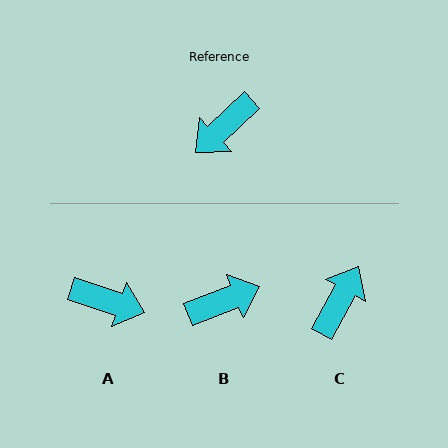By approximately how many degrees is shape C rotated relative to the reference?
Approximately 162 degrees clockwise.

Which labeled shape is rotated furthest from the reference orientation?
C, about 162 degrees away.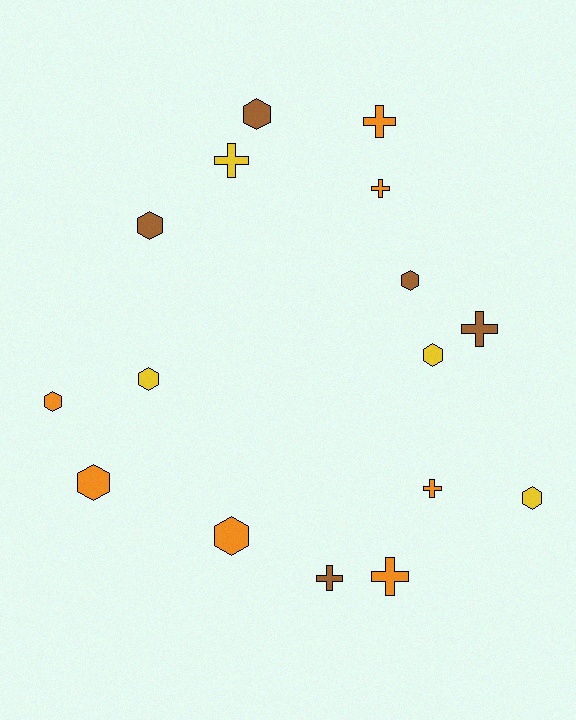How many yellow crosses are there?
There is 1 yellow cross.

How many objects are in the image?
There are 16 objects.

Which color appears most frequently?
Orange, with 7 objects.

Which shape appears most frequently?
Hexagon, with 9 objects.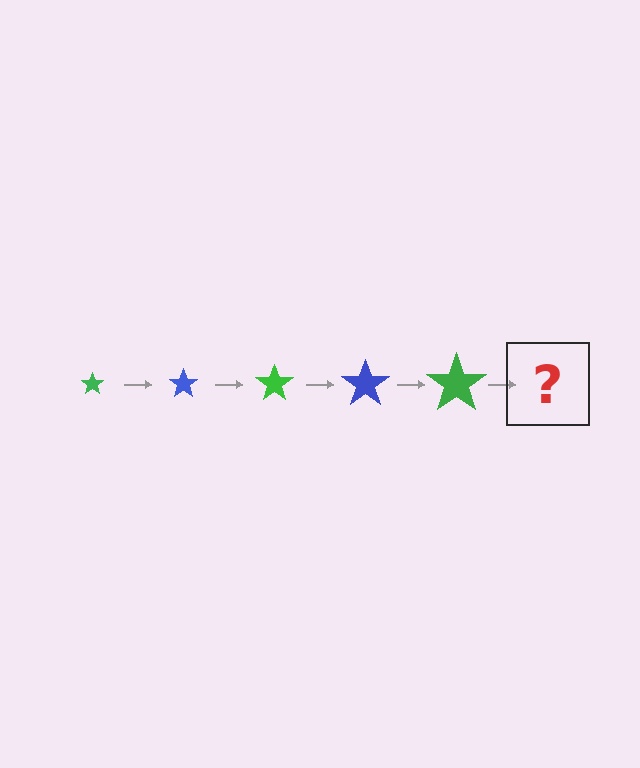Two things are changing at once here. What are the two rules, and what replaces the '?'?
The two rules are that the star grows larger each step and the color cycles through green and blue. The '?' should be a blue star, larger than the previous one.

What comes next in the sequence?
The next element should be a blue star, larger than the previous one.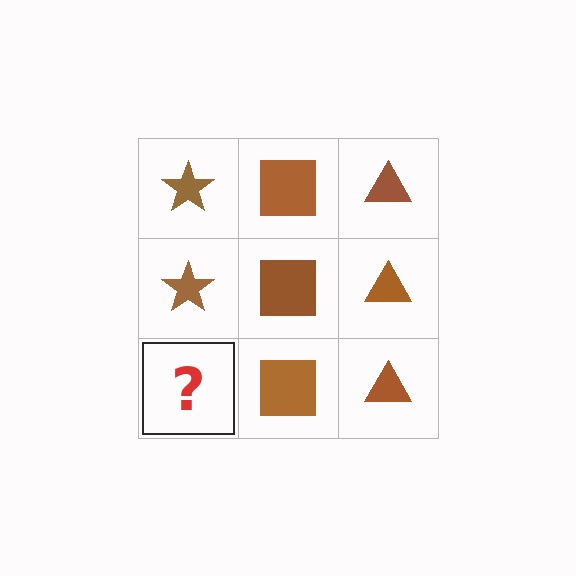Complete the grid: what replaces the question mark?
The question mark should be replaced with a brown star.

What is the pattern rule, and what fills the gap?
The rule is that each column has a consistent shape. The gap should be filled with a brown star.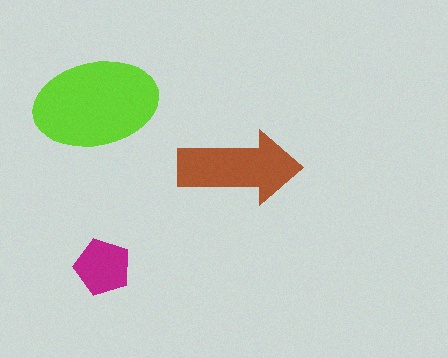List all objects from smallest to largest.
The magenta pentagon, the brown arrow, the lime ellipse.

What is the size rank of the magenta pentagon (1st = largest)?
3rd.